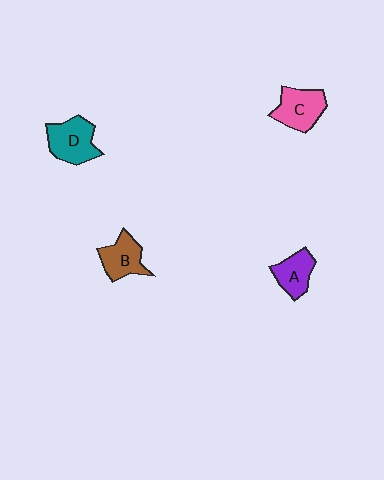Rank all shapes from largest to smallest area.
From largest to smallest: D (teal), C (pink), B (brown), A (purple).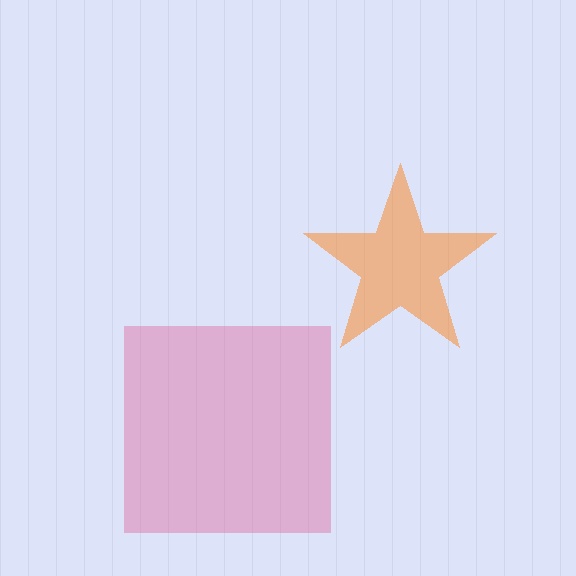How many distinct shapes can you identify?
There are 2 distinct shapes: a pink square, an orange star.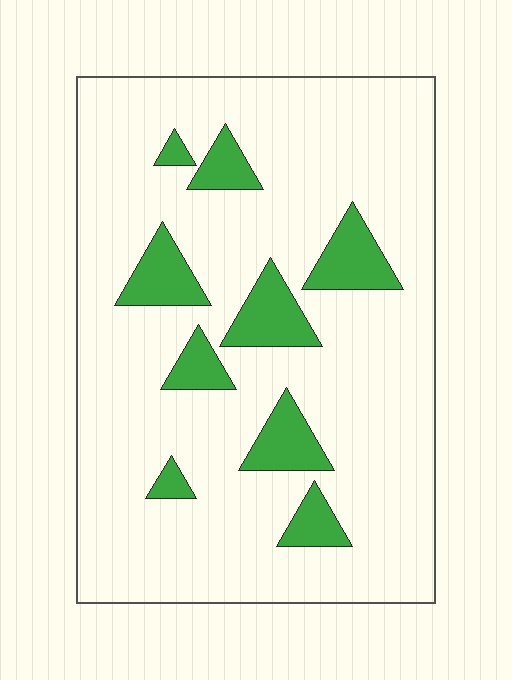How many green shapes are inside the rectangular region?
9.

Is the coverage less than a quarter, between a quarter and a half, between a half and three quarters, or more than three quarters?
Less than a quarter.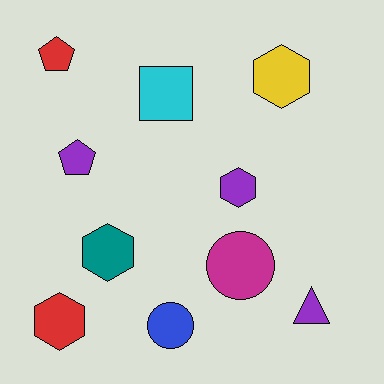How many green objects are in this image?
There are no green objects.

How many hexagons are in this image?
There are 4 hexagons.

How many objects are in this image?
There are 10 objects.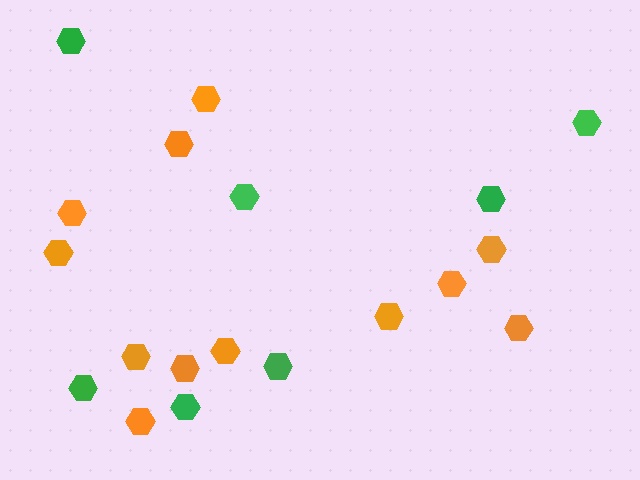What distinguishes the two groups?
There are 2 groups: one group of orange hexagons (12) and one group of green hexagons (7).